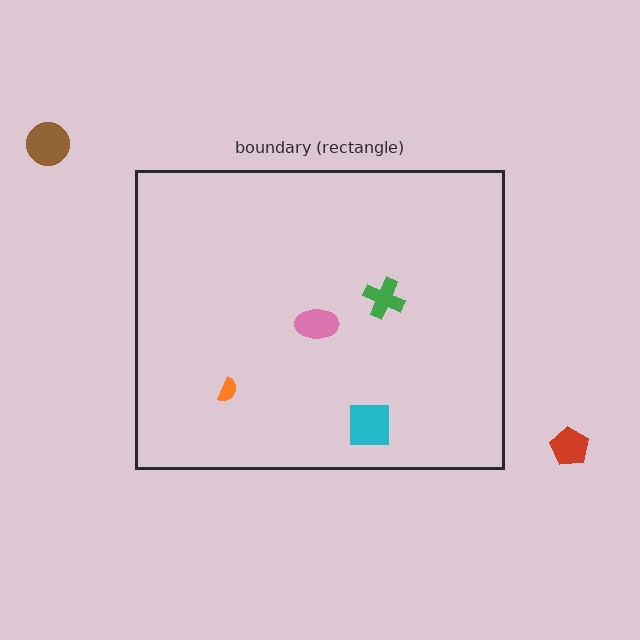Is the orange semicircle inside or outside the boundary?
Inside.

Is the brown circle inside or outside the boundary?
Outside.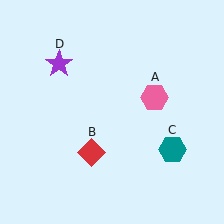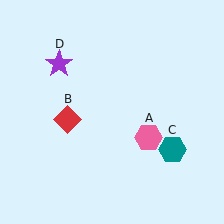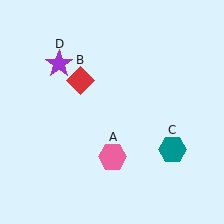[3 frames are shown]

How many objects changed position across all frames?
2 objects changed position: pink hexagon (object A), red diamond (object B).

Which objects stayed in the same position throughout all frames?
Teal hexagon (object C) and purple star (object D) remained stationary.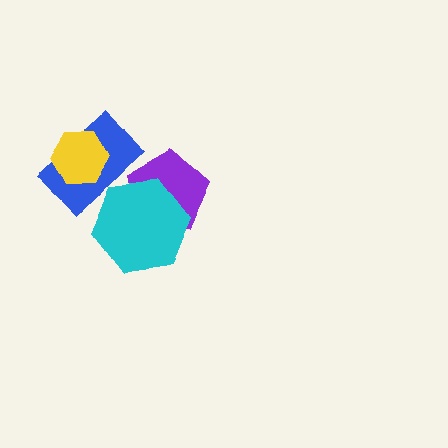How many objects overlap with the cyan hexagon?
2 objects overlap with the cyan hexagon.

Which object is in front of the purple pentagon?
The cyan hexagon is in front of the purple pentagon.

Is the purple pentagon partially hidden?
Yes, it is partially covered by another shape.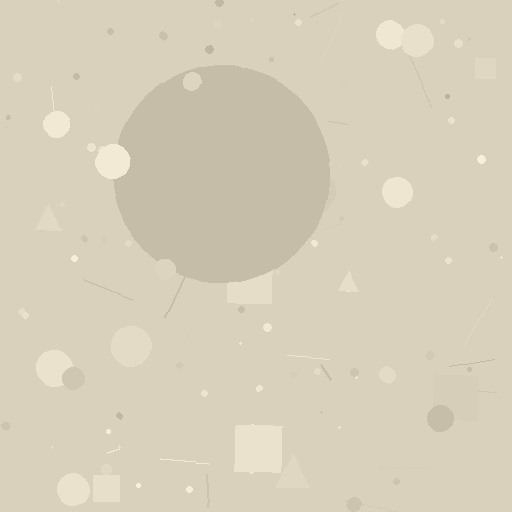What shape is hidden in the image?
A circle is hidden in the image.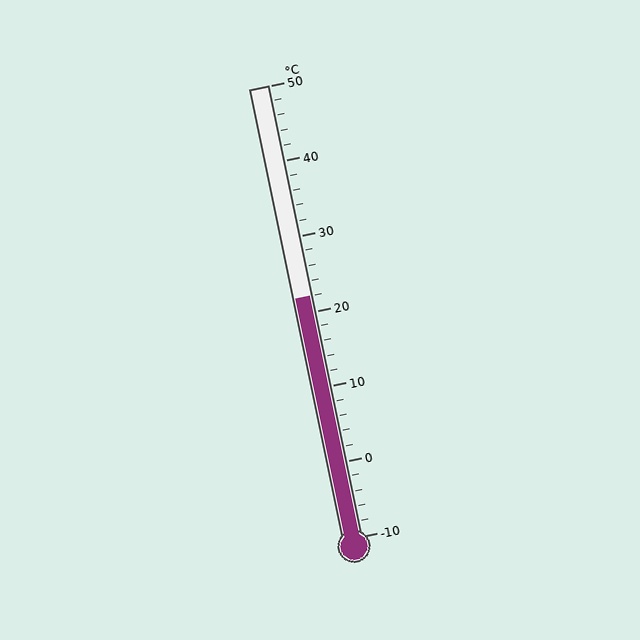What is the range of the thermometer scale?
The thermometer scale ranges from -10°C to 50°C.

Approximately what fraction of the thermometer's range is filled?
The thermometer is filled to approximately 55% of its range.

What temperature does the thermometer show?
The thermometer shows approximately 22°C.